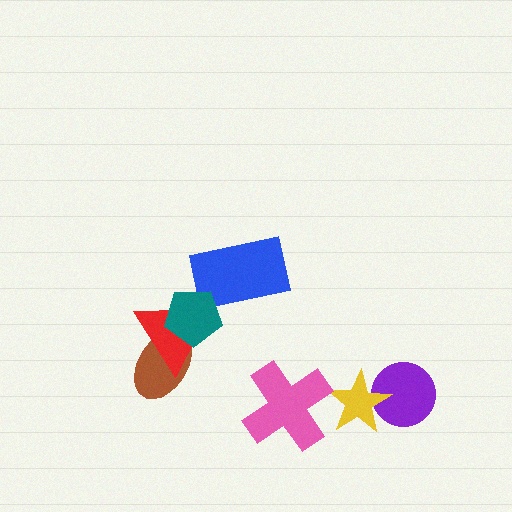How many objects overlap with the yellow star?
2 objects overlap with the yellow star.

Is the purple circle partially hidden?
Yes, it is partially covered by another shape.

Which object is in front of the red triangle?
The teal pentagon is in front of the red triangle.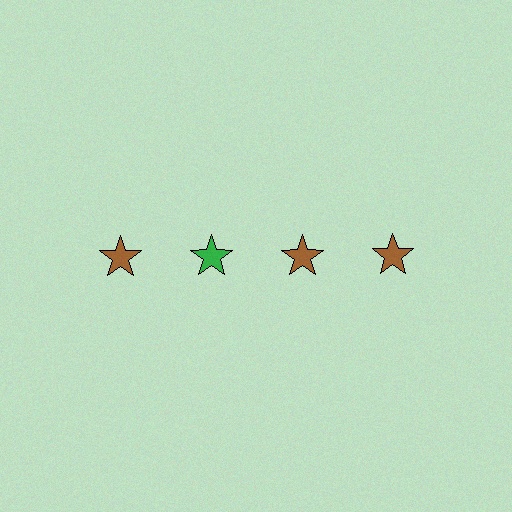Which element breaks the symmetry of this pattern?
The green star in the top row, second from left column breaks the symmetry. All other shapes are brown stars.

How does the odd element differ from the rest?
It has a different color: green instead of brown.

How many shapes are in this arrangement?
There are 4 shapes arranged in a grid pattern.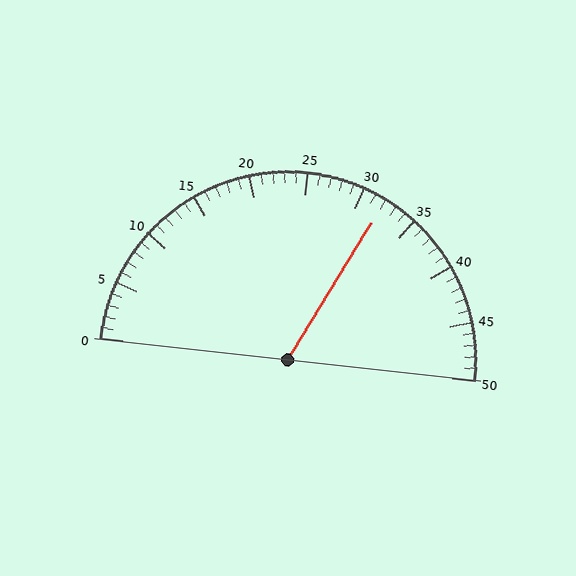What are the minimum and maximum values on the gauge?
The gauge ranges from 0 to 50.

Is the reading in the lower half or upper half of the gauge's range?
The reading is in the upper half of the range (0 to 50).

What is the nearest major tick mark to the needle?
The nearest major tick mark is 30.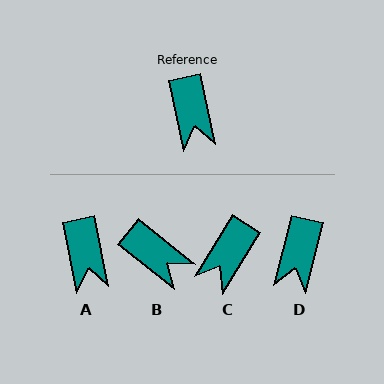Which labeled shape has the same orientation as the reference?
A.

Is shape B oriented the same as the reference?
No, it is off by about 40 degrees.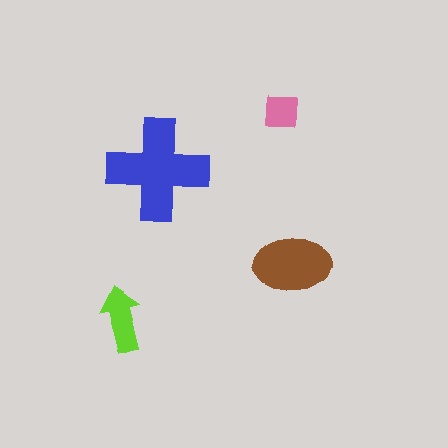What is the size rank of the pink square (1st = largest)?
4th.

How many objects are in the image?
There are 4 objects in the image.